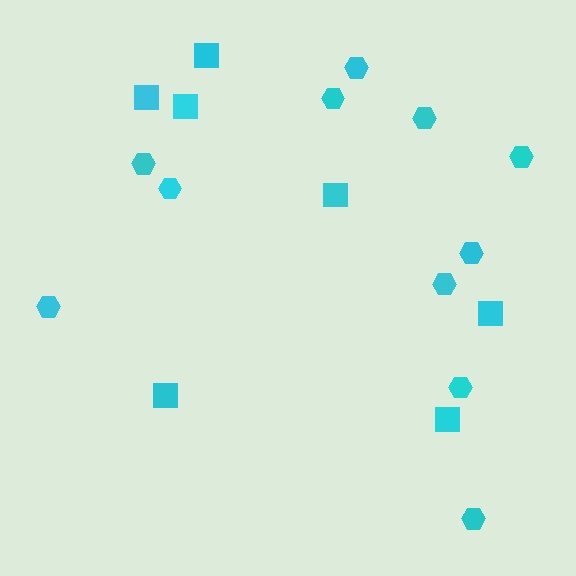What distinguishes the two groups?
There are 2 groups: one group of squares (7) and one group of hexagons (11).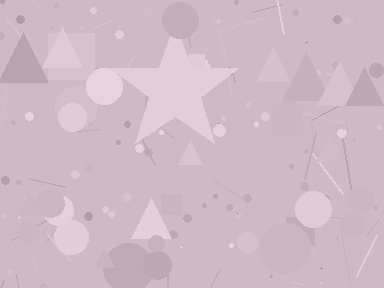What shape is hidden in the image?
A star is hidden in the image.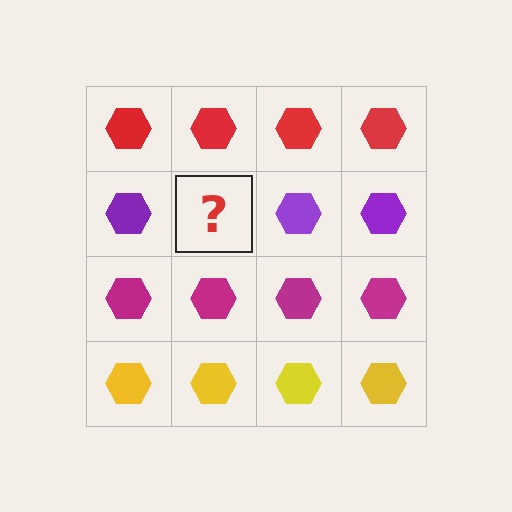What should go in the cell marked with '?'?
The missing cell should contain a purple hexagon.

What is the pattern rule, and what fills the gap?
The rule is that each row has a consistent color. The gap should be filled with a purple hexagon.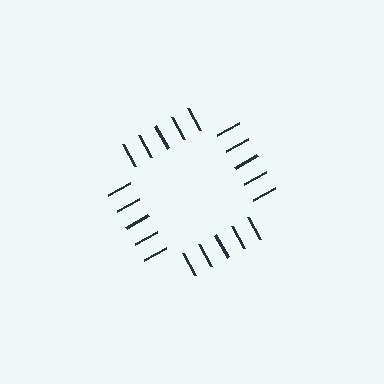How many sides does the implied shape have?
4 sides — the line-ends trace a square.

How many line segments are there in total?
20 — 5 along each of the 4 edges.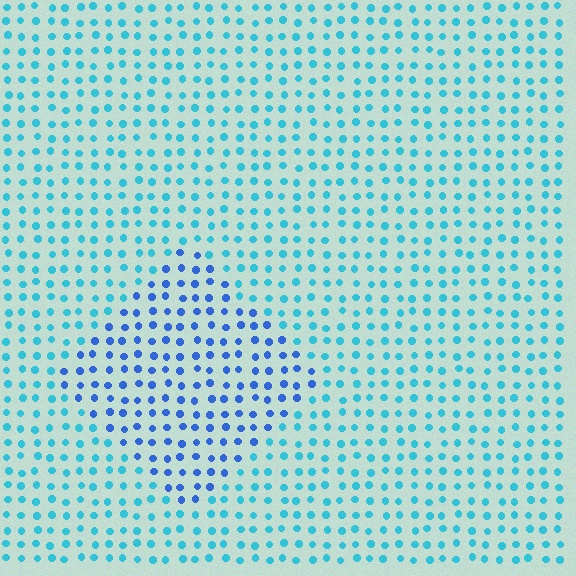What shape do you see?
I see a diamond.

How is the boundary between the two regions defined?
The boundary is defined purely by a slight shift in hue (about 34 degrees). Spacing, size, and orientation are identical on both sides.